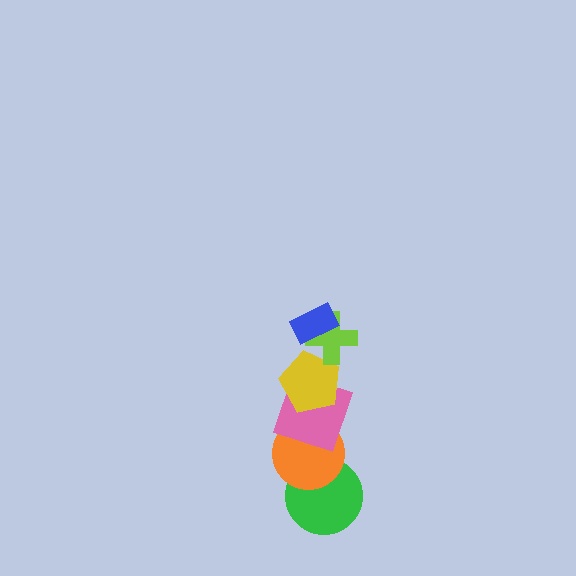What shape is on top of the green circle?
The orange circle is on top of the green circle.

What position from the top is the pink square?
The pink square is 4th from the top.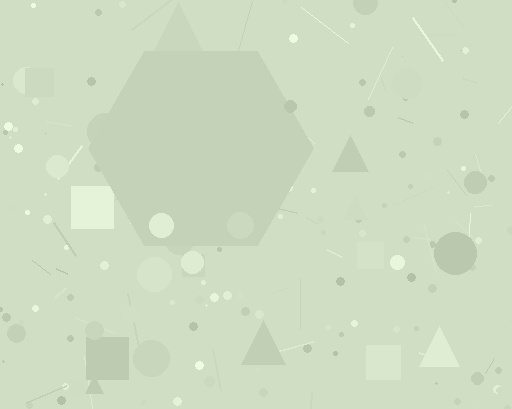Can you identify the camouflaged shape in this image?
The camouflaged shape is a hexagon.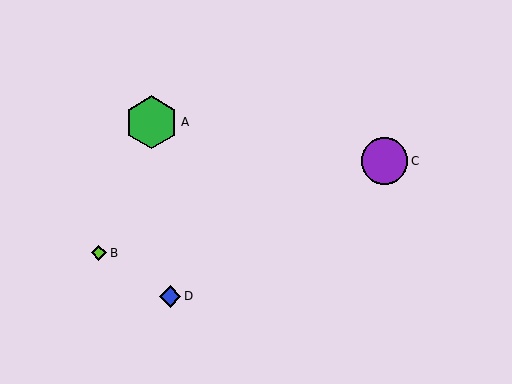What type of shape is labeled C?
Shape C is a purple circle.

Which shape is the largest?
The green hexagon (labeled A) is the largest.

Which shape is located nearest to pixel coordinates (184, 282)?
The blue diamond (labeled D) at (170, 296) is nearest to that location.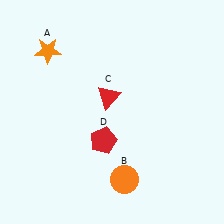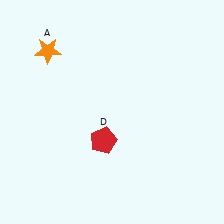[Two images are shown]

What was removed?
The orange circle (B), the red triangle (C) were removed in Image 2.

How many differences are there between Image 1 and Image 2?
There are 2 differences between the two images.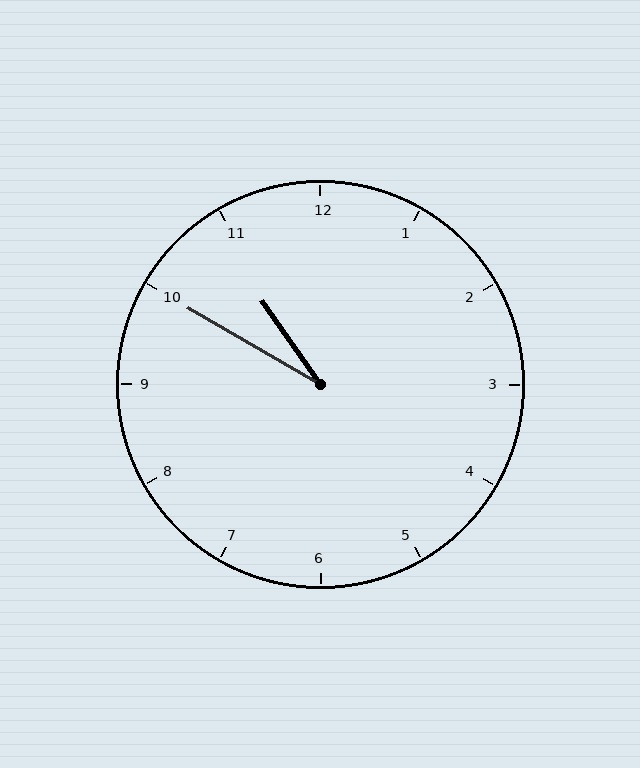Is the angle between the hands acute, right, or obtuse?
It is acute.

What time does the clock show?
10:50.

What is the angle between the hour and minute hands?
Approximately 25 degrees.